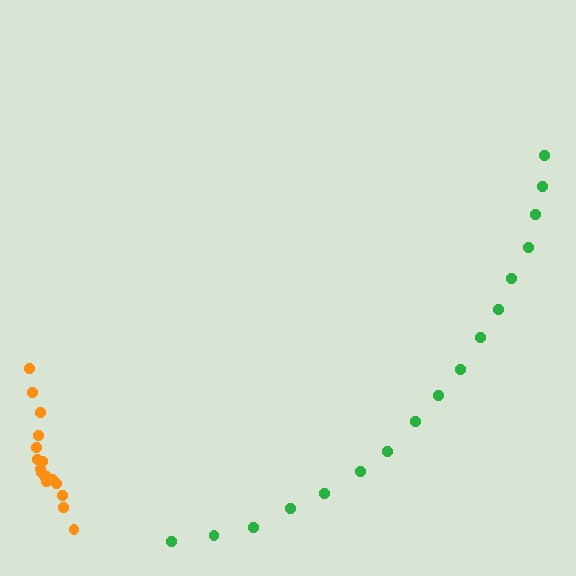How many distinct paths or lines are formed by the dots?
There are 2 distinct paths.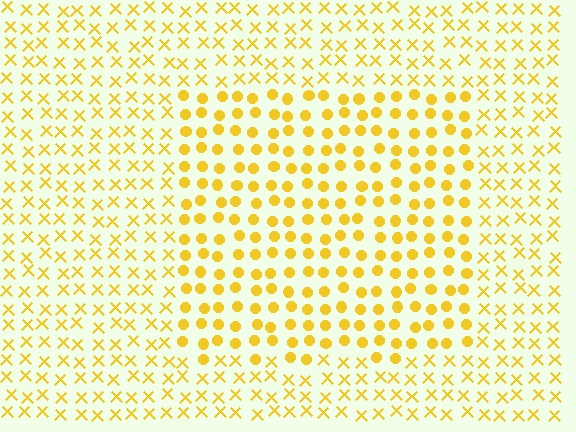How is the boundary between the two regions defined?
The boundary is defined by a change in element shape: circles inside vs. X marks outside. All elements share the same color and spacing.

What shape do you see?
I see a rectangle.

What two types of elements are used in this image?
The image uses circles inside the rectangle region and X marks outside it.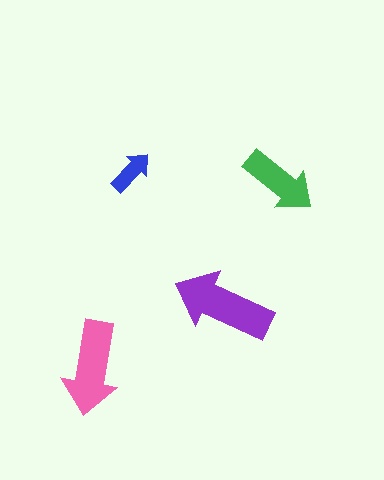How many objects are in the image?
There are 4 objects in the image.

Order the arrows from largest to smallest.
the purple one, the pink one, the green one, the blue one.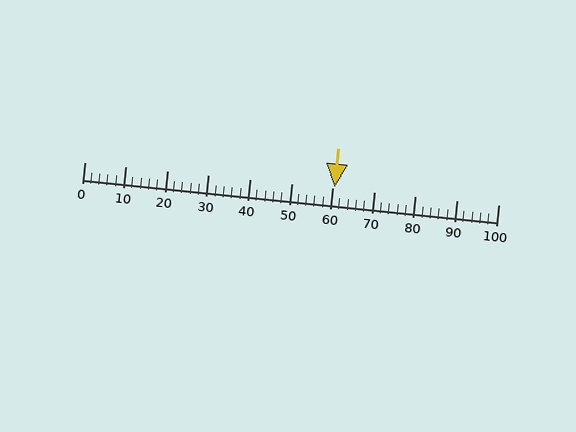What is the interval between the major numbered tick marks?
The major tick marks are spaced 10 units apart.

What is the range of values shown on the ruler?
The ruler shows values from 0 to 100.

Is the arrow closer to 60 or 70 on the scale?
The arrow is closer to 60.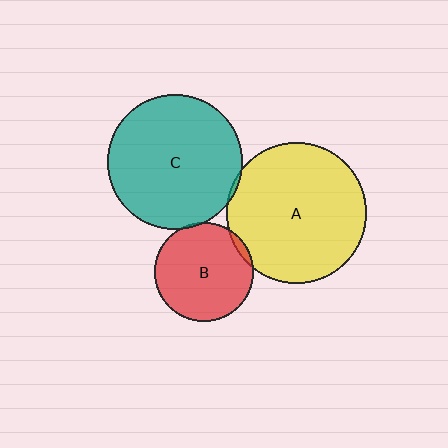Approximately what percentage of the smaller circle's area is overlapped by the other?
Approximately 5%.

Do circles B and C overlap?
Yes.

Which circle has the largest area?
Circle A (yellow).